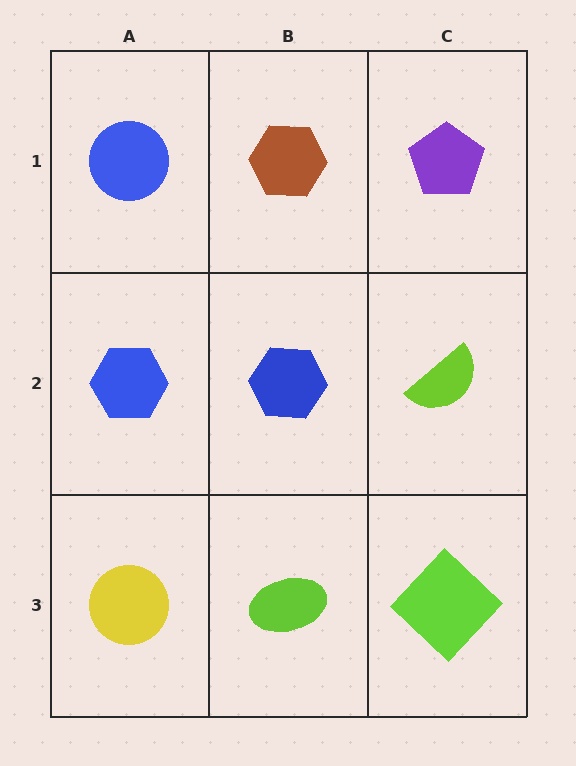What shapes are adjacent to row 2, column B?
A brown hexagon (row 1, column B), a lime ellipse (row 3, column B), a blue hexagon (row 2, column A), a lime semicircle (row 2, column C).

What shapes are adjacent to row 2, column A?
A blue circle (row 1, column A), a yellow circle (row 3, column A), a blue hexagon (row 2, column B).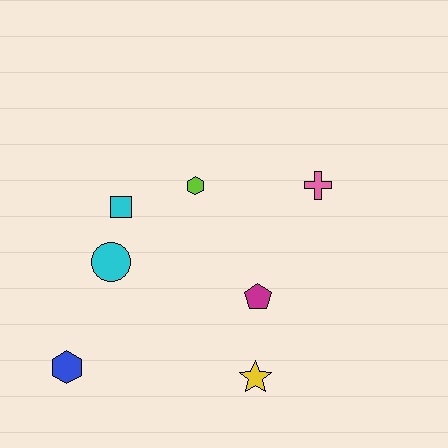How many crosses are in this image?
There is 1 cross.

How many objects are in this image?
There are 7 objects.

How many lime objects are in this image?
There is 1 lime object.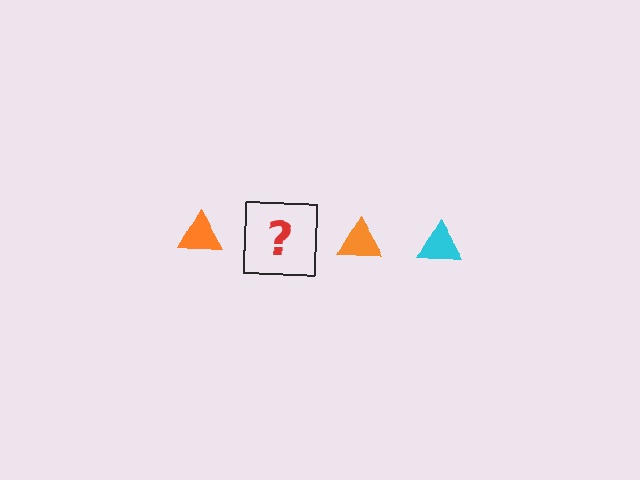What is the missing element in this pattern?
The missing element is a cyan triangle.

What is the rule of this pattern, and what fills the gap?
The rule is that the pattern cycles through orange, cyan triangles. The gap should be filled with a cyan triangle.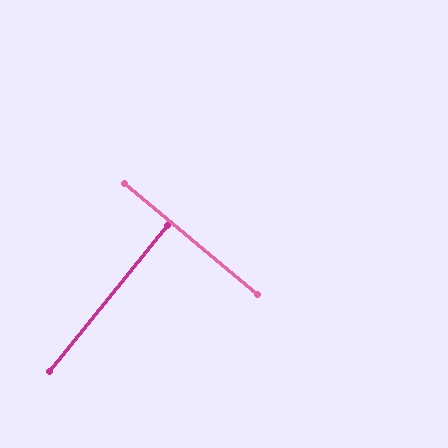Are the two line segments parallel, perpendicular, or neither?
Perpendicular — they meet at approximately 89°.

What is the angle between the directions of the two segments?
Approximately 89 degrees.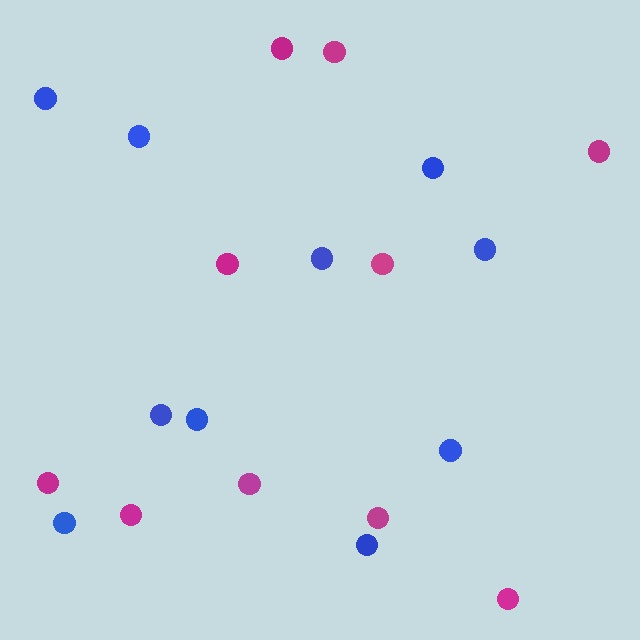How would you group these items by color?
There are 2 groups: one group of magenta circles (10) and one group of blue circles (10).